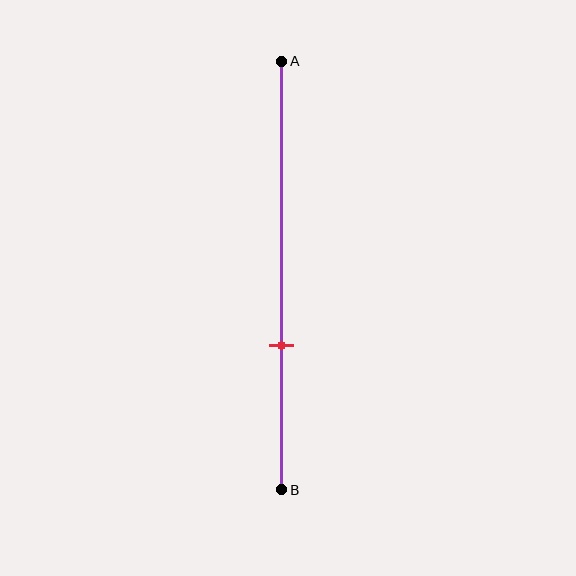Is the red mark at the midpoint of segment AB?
No, the mark is at about 65% from A, not at the 50% midpoint.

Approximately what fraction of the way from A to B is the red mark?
The red mark is approximately 65% of the way from A to B.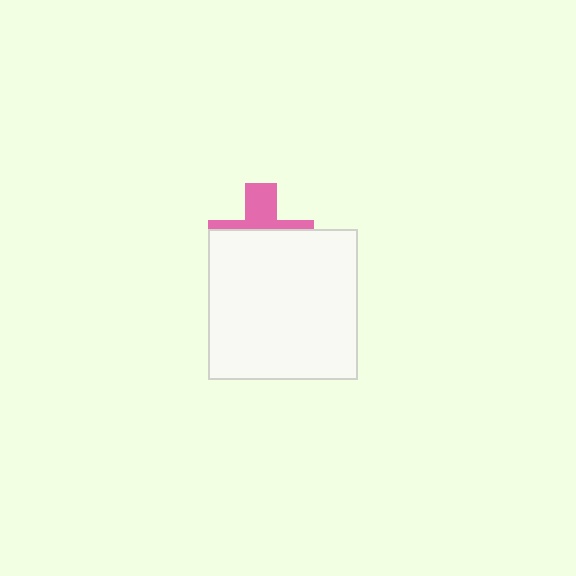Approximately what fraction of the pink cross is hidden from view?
Roughly 63% of the pink cross is hidden behind the white square.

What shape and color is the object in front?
The object in front is a white square.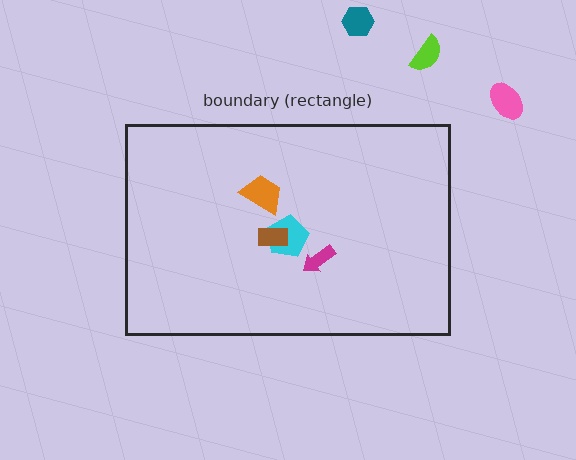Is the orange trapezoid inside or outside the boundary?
Inside.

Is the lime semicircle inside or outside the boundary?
Outside.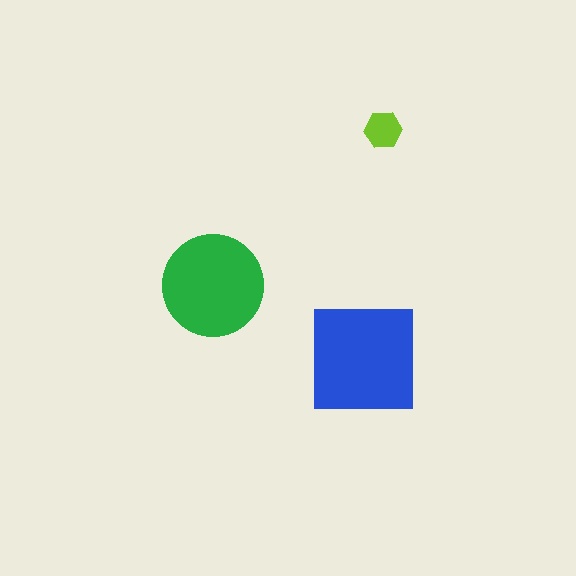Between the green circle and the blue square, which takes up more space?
The blue square.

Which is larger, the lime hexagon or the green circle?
The green circle.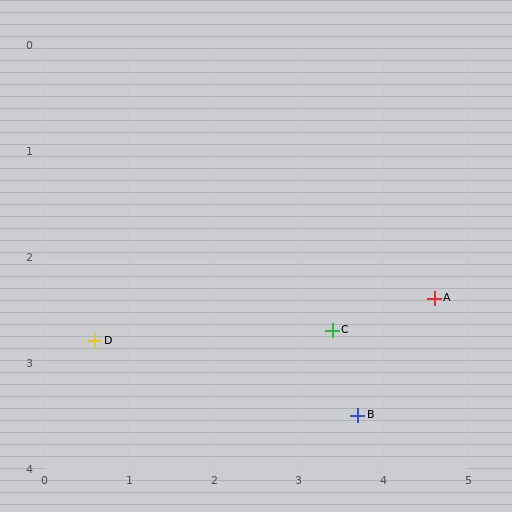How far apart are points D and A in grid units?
Points D and A are about 4.0 grid units apart.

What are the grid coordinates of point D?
Point D is at approximately (0.6, 2.8).